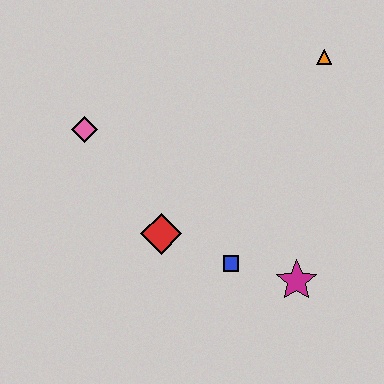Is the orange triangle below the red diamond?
No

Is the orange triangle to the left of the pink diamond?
No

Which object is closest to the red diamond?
The blue square is closest to the red diamond.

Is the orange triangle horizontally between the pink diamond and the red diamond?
No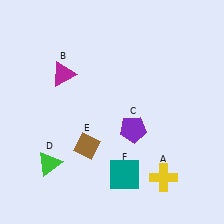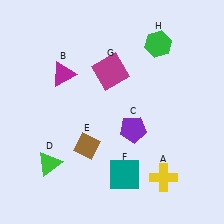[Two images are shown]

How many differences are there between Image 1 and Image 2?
There are 2 differences between the two images.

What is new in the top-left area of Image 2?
A magenta square (G) was added in the top-left area of Image 2.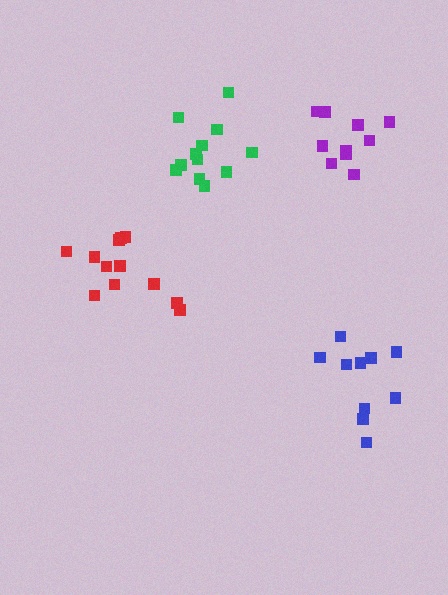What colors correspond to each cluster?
The clusters are colored: purple, red, blue, green.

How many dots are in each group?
Group 1: 10 dots, Group 2: 12 dots, Group 3: 10 dots, Group 4: 12 dots (44 total).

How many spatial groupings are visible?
There are 4 spatial groupings.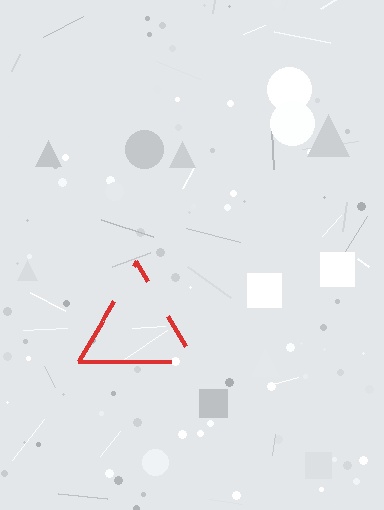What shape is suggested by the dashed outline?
The dashed outline suggests a triangle.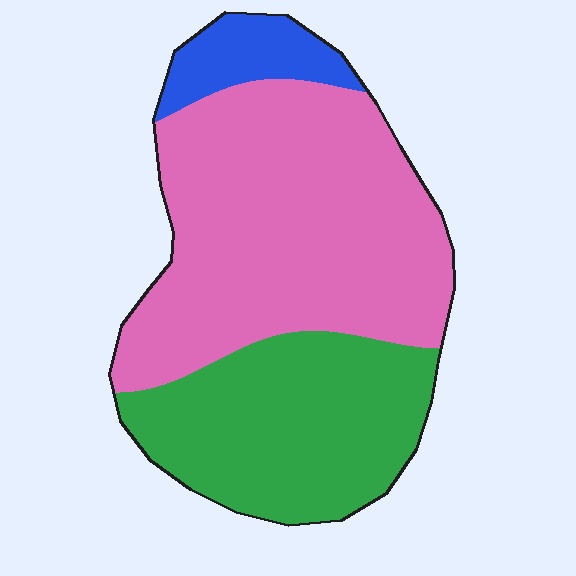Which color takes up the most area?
Pink, at roughly 55%.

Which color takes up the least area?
Blue, at roughly 10%.